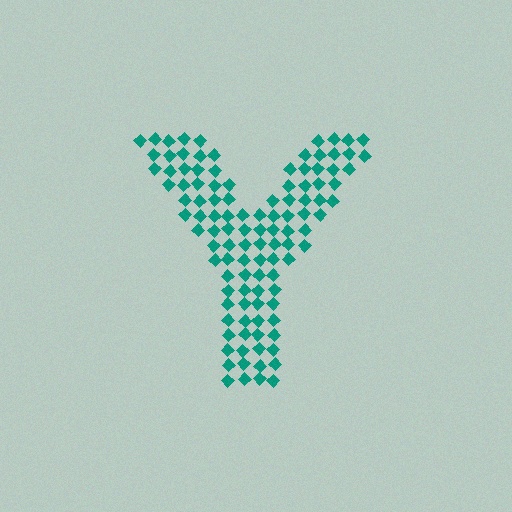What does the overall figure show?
The overall figure shows the letter Y.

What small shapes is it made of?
It is made of small diamonds.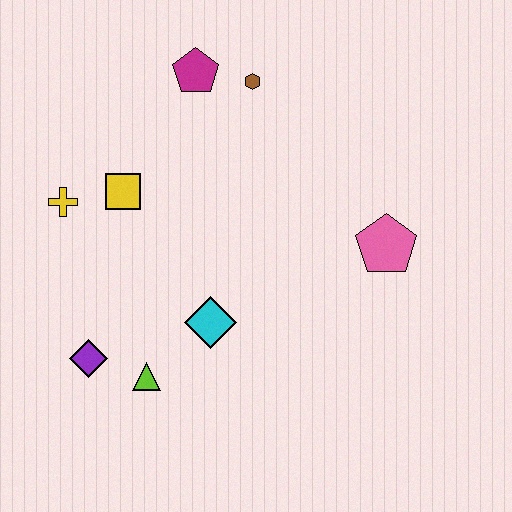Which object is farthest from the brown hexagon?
The purple diamond is farthest from the brown hexagon.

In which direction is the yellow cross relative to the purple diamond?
The yellow cross is above the purple diamond.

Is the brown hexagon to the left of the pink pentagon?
Yes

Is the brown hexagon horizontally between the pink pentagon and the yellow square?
Yes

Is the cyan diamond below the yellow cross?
Yes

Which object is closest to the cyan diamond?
The lime triangle is closest to the cyan diamond.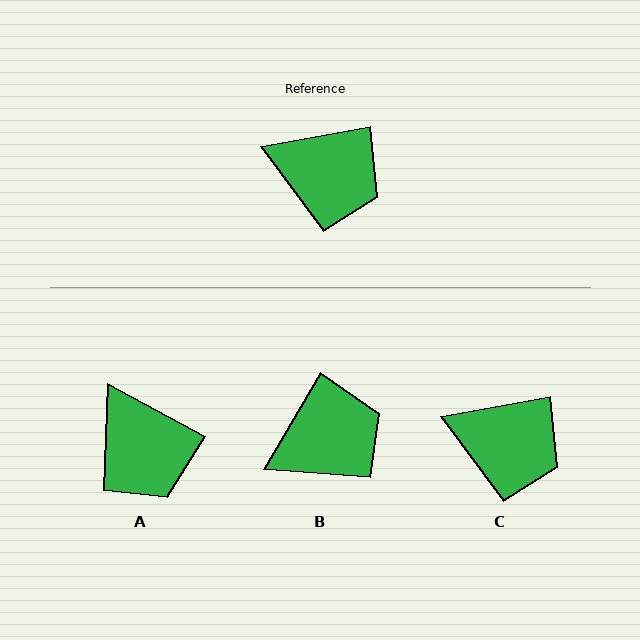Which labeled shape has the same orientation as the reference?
C.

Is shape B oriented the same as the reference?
No, it is off by about 49 degrees.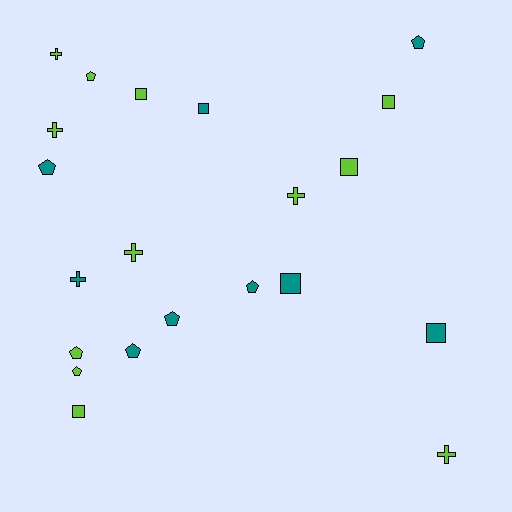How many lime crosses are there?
There are 5 lime crosses.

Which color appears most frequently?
Lime, with 12 objects.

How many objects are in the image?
There are 21 objects.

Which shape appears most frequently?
Pentagon, with 8 objects.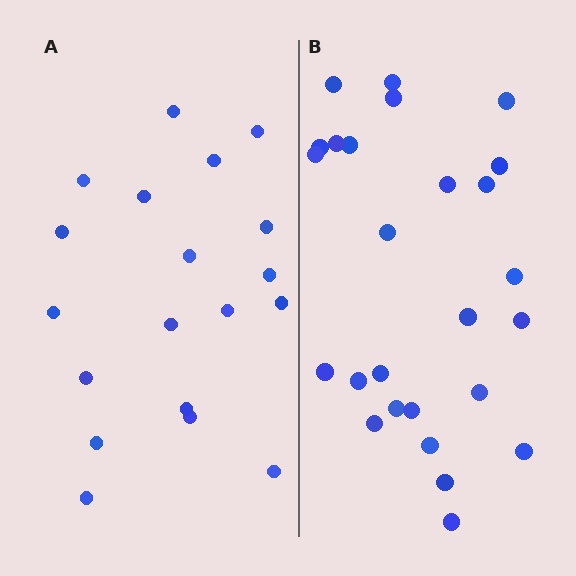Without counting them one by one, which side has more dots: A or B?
Region B (the right region) has more dots.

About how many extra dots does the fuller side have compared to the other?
Region B has roughly 8 or so more dots than region A.